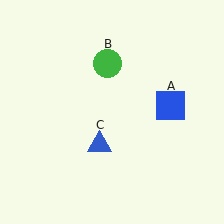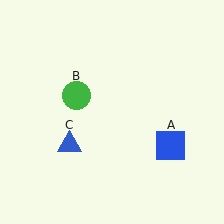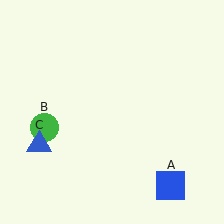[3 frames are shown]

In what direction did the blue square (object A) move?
The blue square (object A) moved down.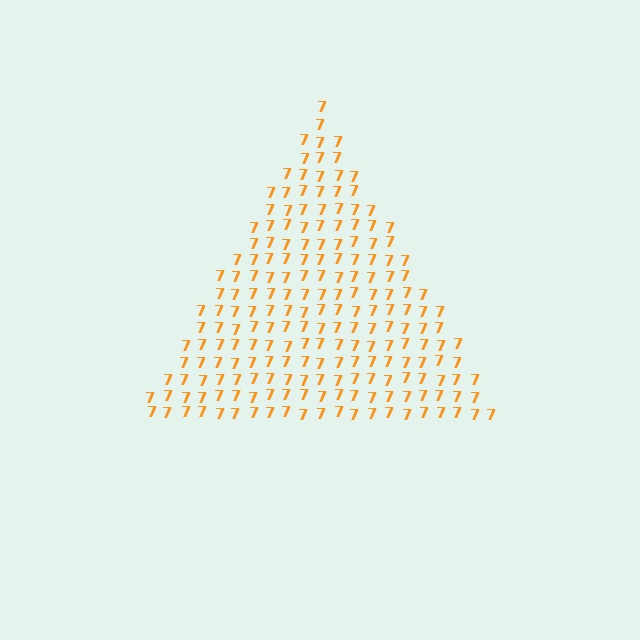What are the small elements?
The small elements are digit 7's.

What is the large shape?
The large shape is a triangle.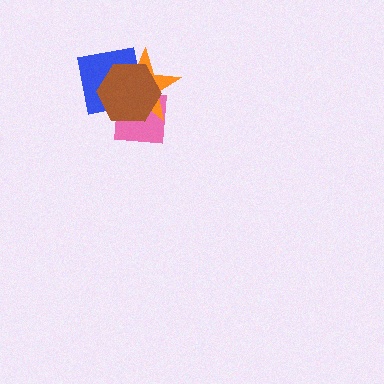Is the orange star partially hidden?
Yes, it is partially covered by another shape.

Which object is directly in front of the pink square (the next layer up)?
The orange star is directly in front of the pink square.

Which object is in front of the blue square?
The brown hexagon is in front of the blue square.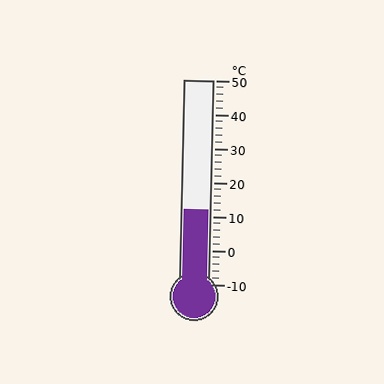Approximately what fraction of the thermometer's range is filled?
The thermometer is filled to approximately 35% of its range.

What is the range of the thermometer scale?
The thermometer scale ranges from -10°C to 50°C.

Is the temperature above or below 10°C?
The temperature is above 10°C.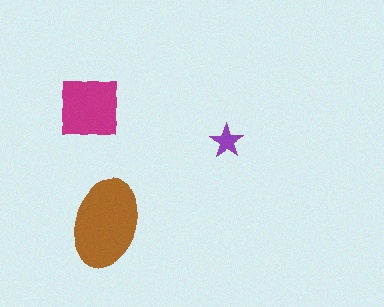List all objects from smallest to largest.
The purple star, the magenta square, the brown ellipse.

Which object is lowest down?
The brown ellipse is bottommost.